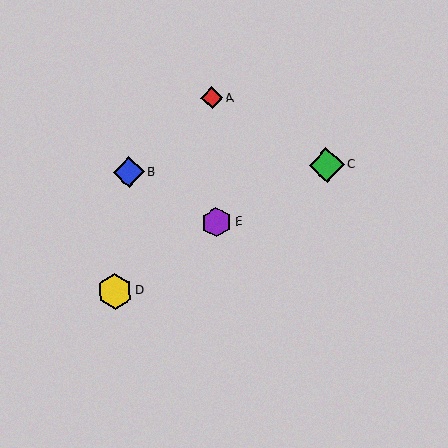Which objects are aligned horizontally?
Objects B, C are aligned horizontally.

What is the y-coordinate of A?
Object A is at y≈98.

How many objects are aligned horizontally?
2 objects (B, C) are aligned horizontally.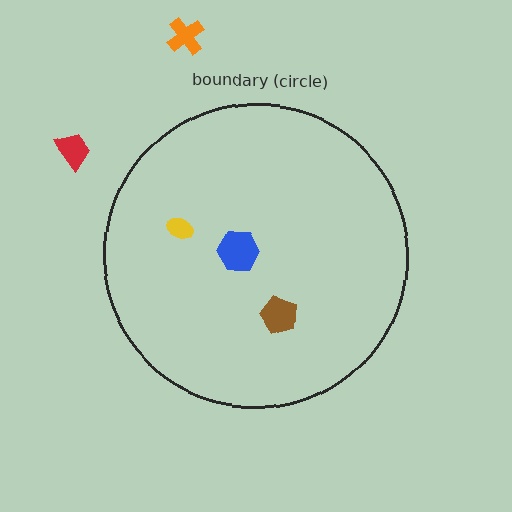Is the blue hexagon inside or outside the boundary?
Inside.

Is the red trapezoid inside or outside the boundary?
Outside.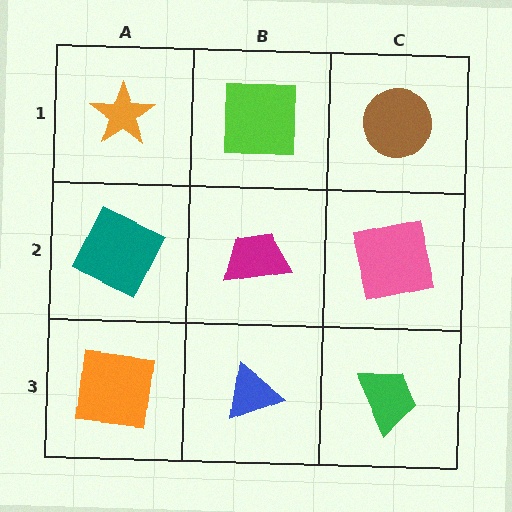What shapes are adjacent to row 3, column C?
A pink square (row 2, column C), a blue triangle (row 3, column B).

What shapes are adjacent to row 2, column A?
An orange star (row 1, column A), an orange square (row 3, column A), a magenta trapezoid (row 2, column B).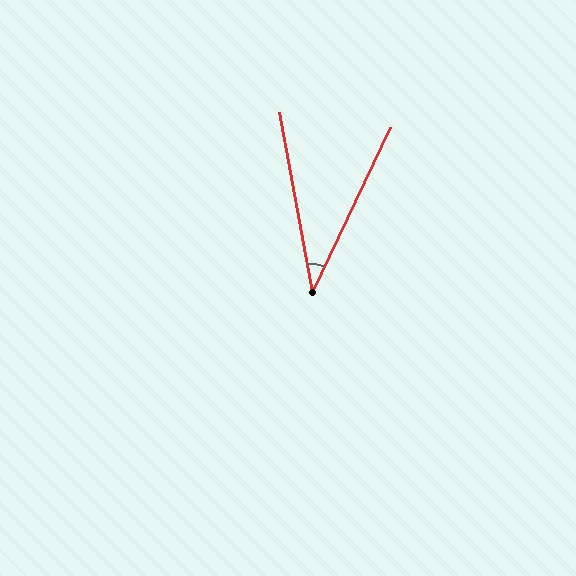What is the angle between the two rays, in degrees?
Approximately 36 degrees.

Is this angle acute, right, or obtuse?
It is acute.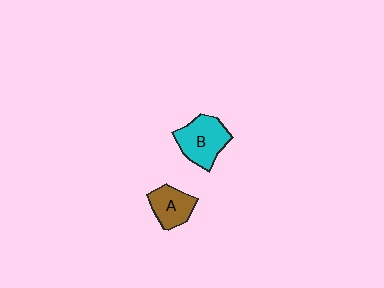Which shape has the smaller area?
Shape A (brown).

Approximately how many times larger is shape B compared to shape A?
Approximately 1.4 times.